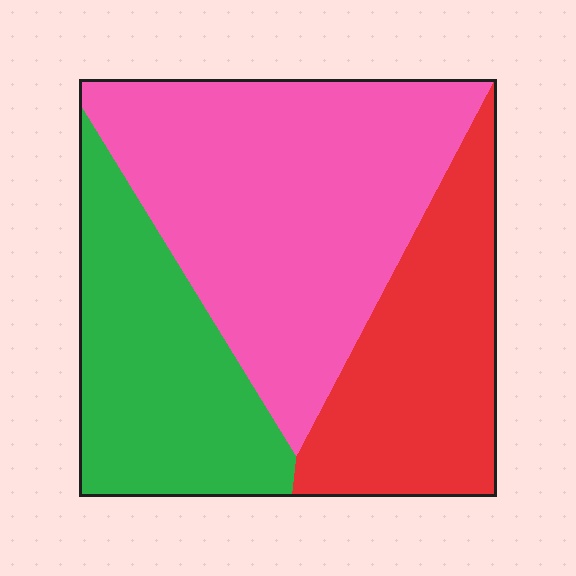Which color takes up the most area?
Pink, at roughly 45%.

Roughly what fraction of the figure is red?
Red takes up about one quarter (1/4) of the figure.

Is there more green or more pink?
Pink.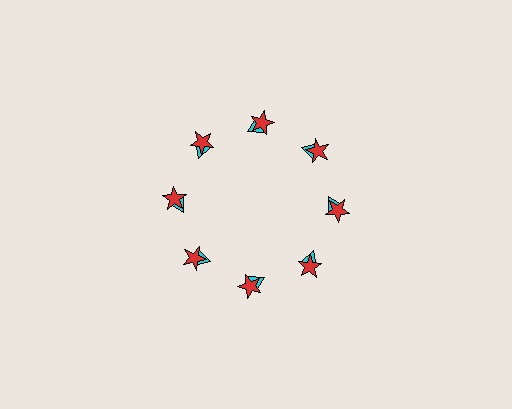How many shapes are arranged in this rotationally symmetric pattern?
There are 16 shapes, arranged in 8 groups of 2.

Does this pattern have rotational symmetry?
Yes, this pattern has 8-fold rotational symmetry. It looks the same after rotating 45 degrees around the center.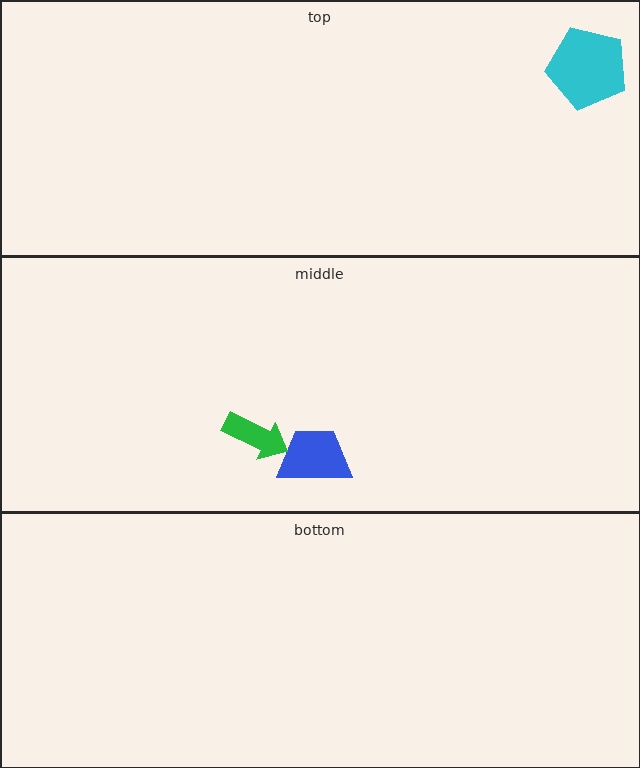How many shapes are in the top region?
1.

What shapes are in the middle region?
The blue trapezoid, the green arrow.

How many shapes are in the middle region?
2.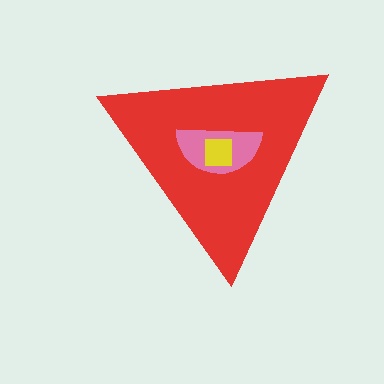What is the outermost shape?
The red triangle.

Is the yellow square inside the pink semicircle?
Yes.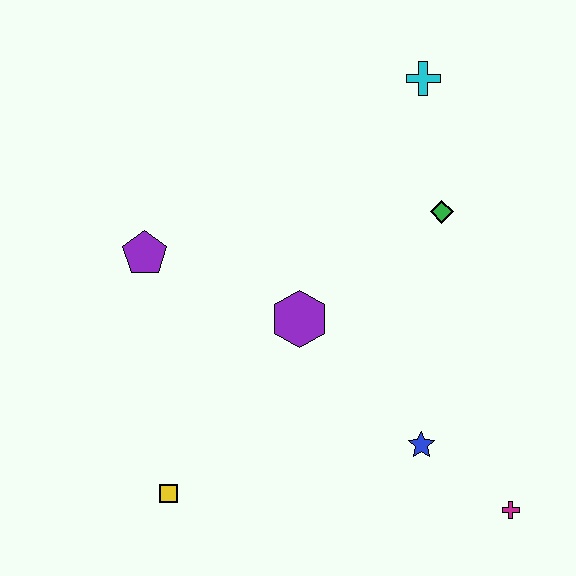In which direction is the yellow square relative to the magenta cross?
The yellow square is to the left of the magenta cross.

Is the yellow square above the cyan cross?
No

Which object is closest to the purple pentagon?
The purple hexagon is closest to the purple pentagon.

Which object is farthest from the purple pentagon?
The magenta cross is farthest from the purple pentagon.